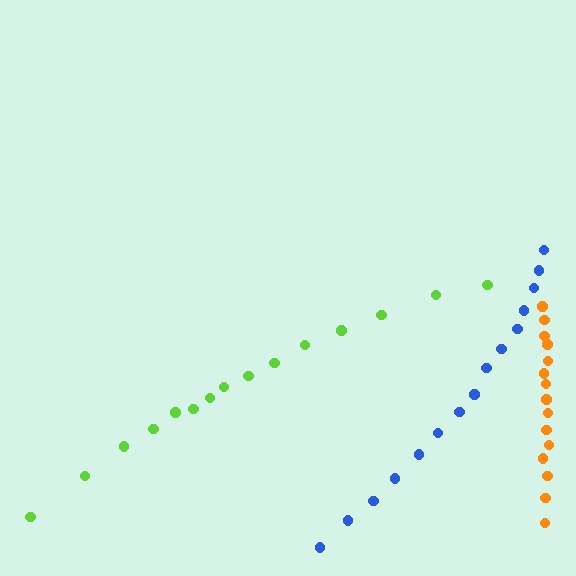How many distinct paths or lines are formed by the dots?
There are 3 distinct paths.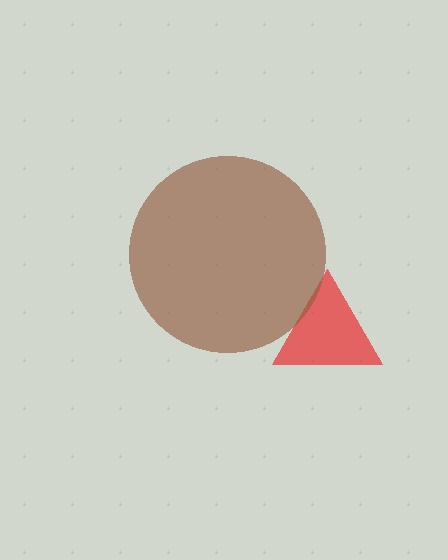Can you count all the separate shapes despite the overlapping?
Yes, there are 2 separate shapes.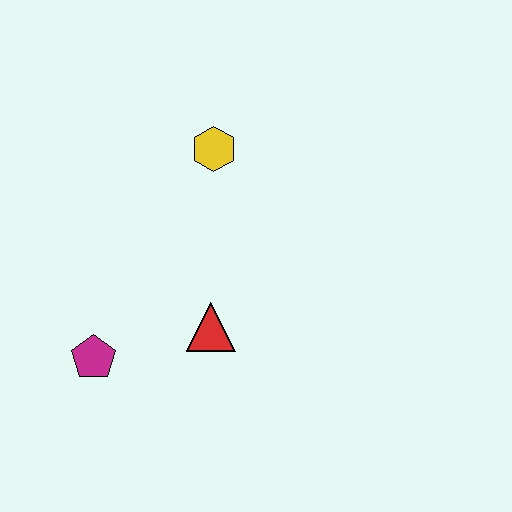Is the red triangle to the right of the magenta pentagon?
Yes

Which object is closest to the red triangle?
The magenta pentagon is closest to the red triangle.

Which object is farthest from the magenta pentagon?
The yellow hexagon is farthest from the magenta pentagon.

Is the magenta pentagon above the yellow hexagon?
No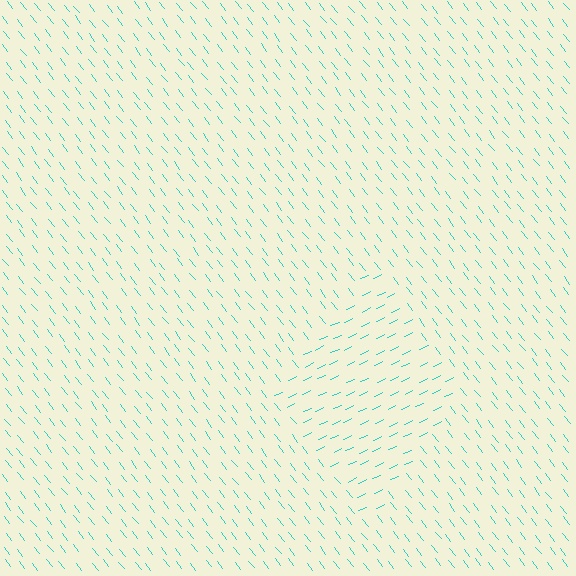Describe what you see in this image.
The image is filled with small cyan line segments. A diamond region in the image has lines oriented differently from the surrounding lines, creating a visible texture boundary.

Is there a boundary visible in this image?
Yes, there is a texture boundary formed by a change in line orientation.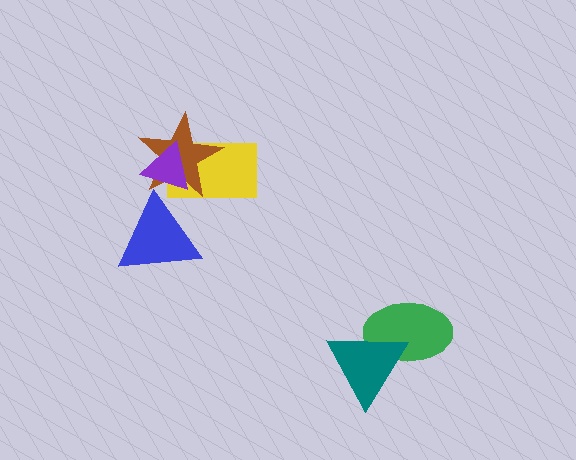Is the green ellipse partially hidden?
Yes, it is partially covered by another shape.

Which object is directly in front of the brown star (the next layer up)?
The purple triangle is directly in front of the brown star.